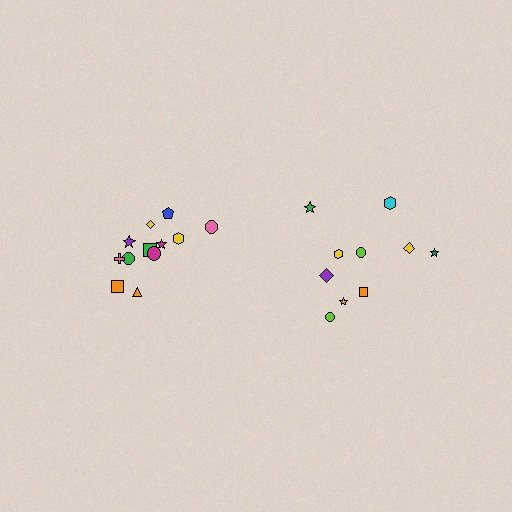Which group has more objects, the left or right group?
The left group.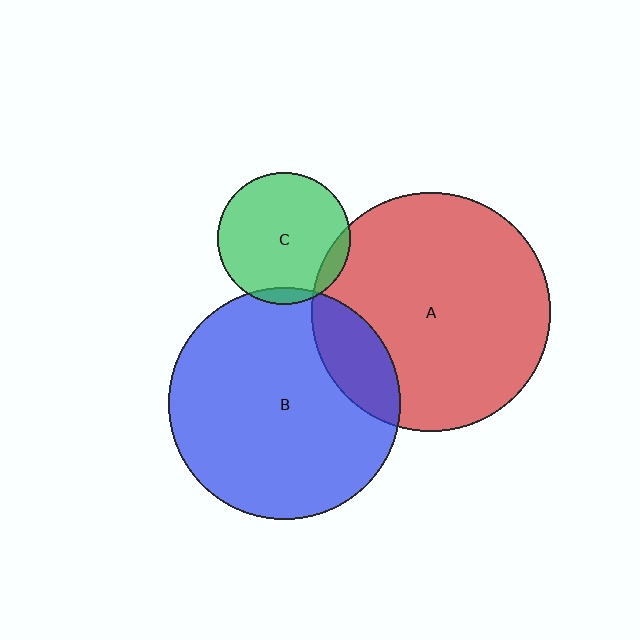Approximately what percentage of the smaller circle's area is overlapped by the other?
Approximately 15%.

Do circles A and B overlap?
Yes.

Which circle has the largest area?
Circle A (red).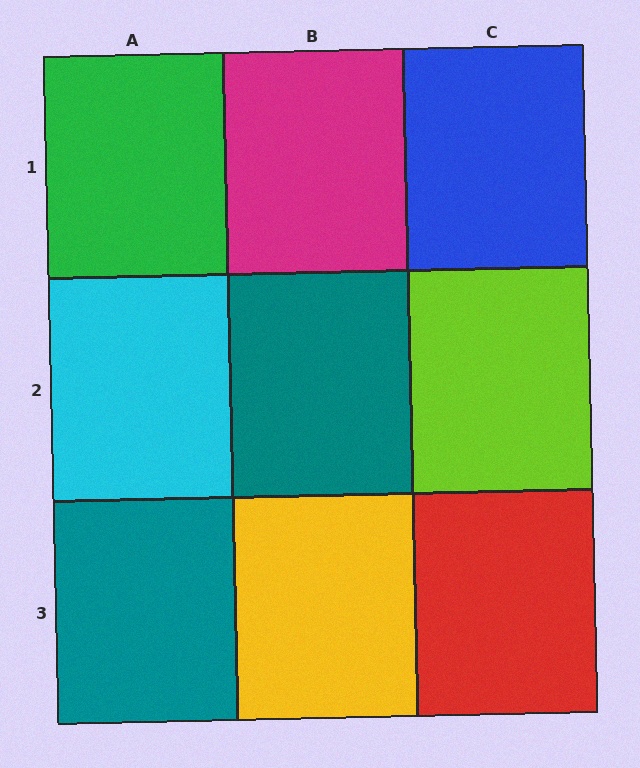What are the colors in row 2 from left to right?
Cyan, teal, lime.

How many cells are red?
1 cell is red.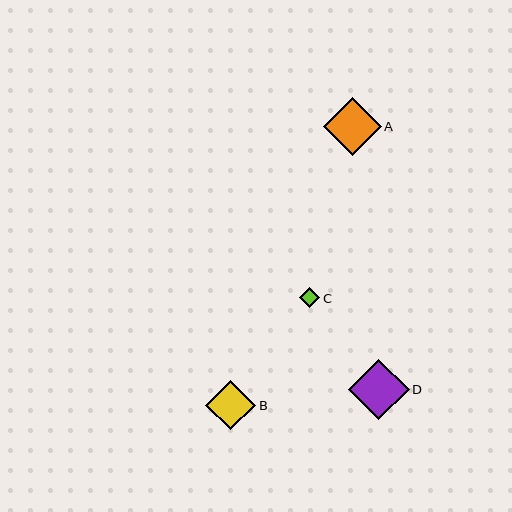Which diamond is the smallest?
Diamond C is the smallest with a size of approximately 20 pixels.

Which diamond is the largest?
Diamond D is the largest with a size of approximately 60 pixels.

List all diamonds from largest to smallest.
From largest to smallest: D, A, B, C.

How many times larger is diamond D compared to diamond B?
Diamond D is approximately 1.2 times the size of diamond B.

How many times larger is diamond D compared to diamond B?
Diamond D is approximately 1.2 times the size of diamond B.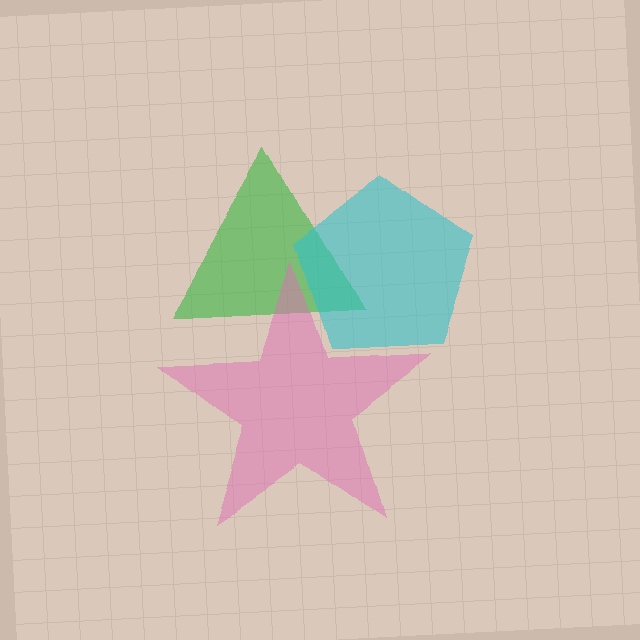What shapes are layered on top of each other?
The layered shapes are: a green triangle, a cyan pentagon, a pink star.